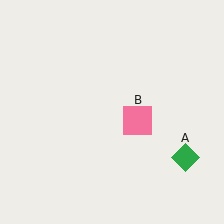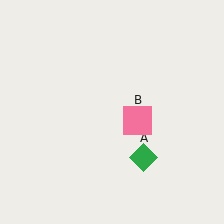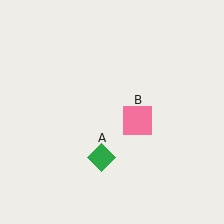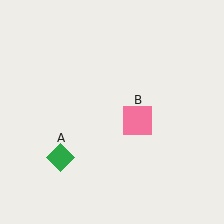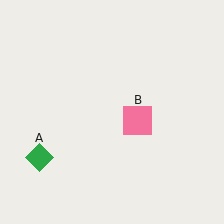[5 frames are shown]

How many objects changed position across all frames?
1 object changed position: green diamond (object A).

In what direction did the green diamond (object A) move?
The green diamond (object A) moved left.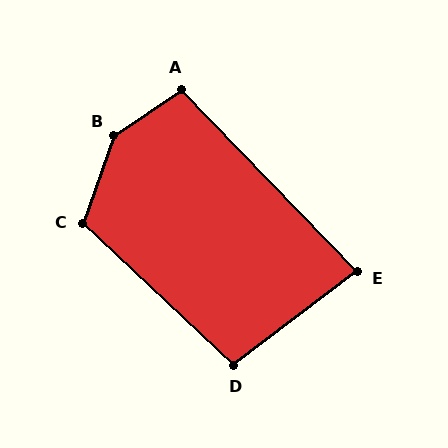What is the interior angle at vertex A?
Approximately 100 degrees (obtuse).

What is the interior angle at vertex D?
Approximately 100 degrees (obtuse).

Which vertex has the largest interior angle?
B, at approximately 144 degrees.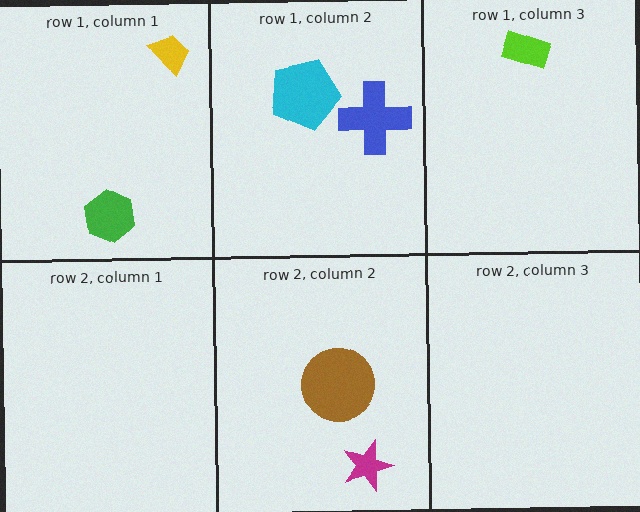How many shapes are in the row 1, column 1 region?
2.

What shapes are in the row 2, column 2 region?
The brown circle, the magenta star.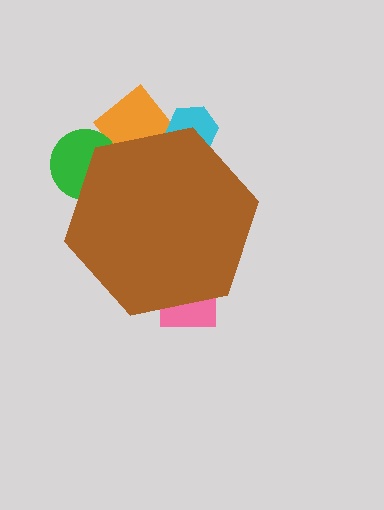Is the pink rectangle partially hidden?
Yes, the pink rectangle is partially hidden behind the brown hexagon.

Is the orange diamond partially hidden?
Yes, the orange diamond is partially hidden behind the brown hexagon.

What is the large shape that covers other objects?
A brown hexagon.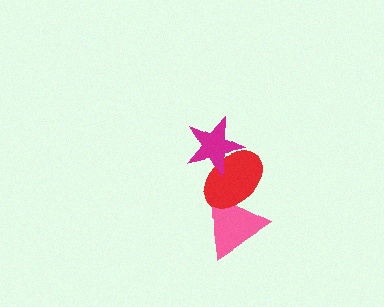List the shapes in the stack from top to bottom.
From top to bottom: the magenta star, the red ellipse, the pink triangle.